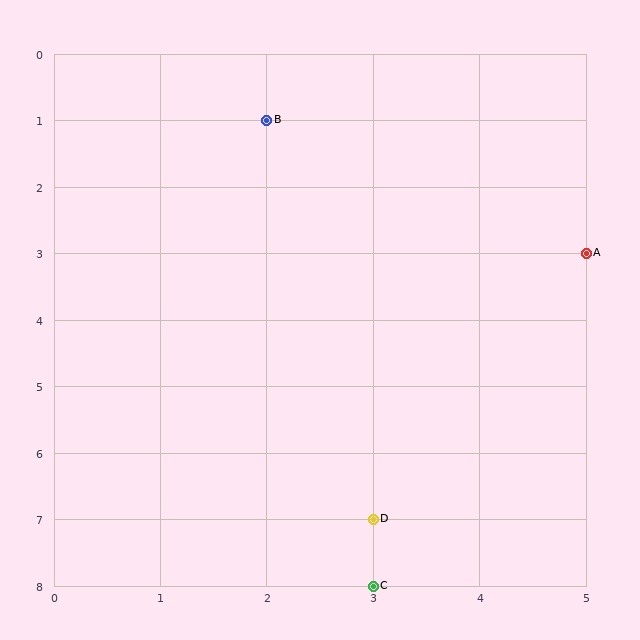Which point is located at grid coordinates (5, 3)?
Point A is at (5, 3).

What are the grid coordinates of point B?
Point B is at grid coordinates (2, 1).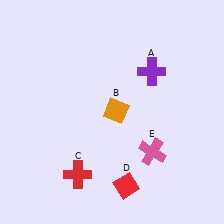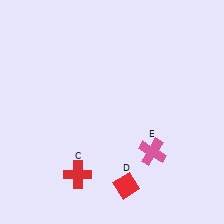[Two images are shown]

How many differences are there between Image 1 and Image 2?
There are 2 differences between the two images.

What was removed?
The orange diamond (B), the purple cross (A) were removed in Image 2.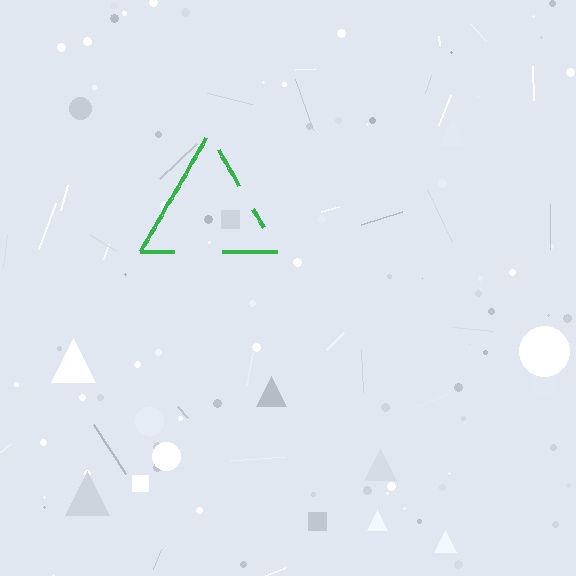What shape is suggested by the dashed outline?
The dashed outline suggests a triangle.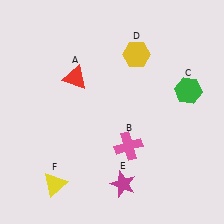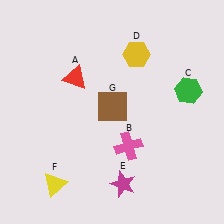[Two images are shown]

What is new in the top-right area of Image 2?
A brown square (G) was added in the top-right area of Image 2.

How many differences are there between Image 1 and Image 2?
There is 1 difference between the two images.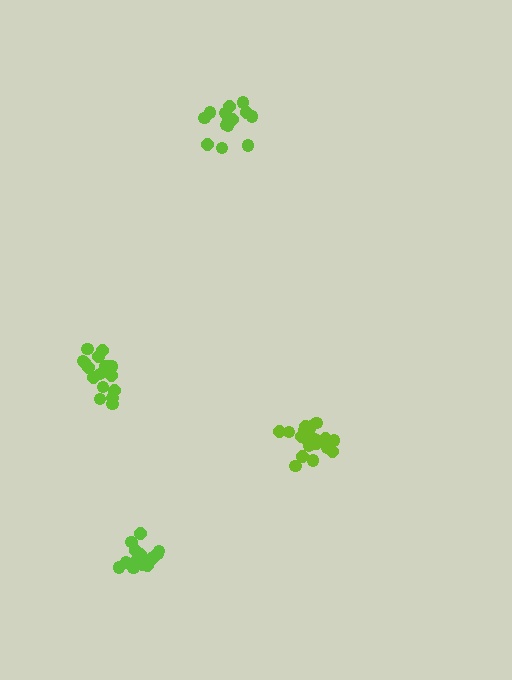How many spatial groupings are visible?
There are 4 spatial groupings.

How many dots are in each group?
Group 1: 19 dots, Group 2: 18 dots, Group 3: 15 dots, Group 4: 14 dots (66 total).